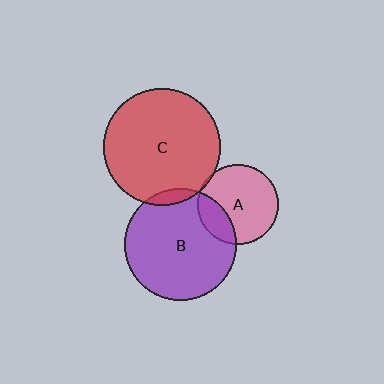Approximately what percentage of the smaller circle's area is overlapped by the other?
Approximately 25%.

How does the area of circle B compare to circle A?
Approximately 1.9 times.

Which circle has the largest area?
Circle C (red).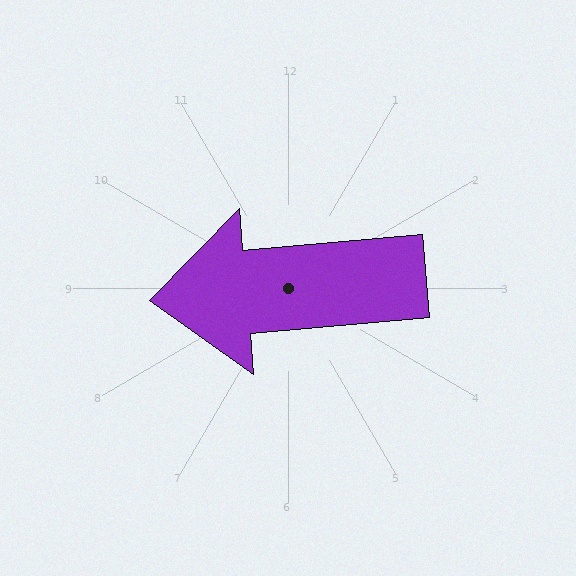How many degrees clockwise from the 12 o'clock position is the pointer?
Approximately 265 degrees.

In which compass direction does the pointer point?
West.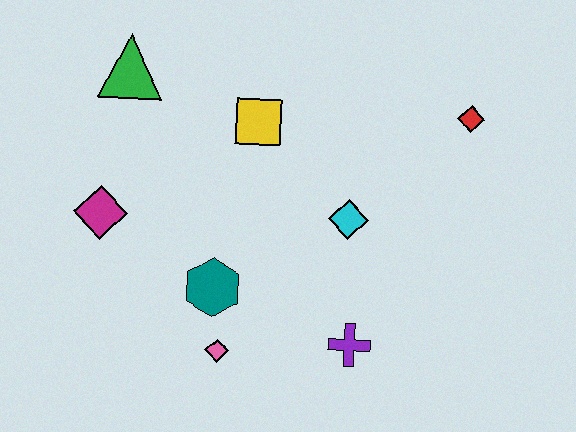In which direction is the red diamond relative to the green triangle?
The red diamond is to the right of the green triangle.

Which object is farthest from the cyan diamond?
The green triangle is farthest from the cyan diamond.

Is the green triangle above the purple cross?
Yes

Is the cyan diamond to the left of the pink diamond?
No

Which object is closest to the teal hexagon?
The pink diamond is closest to the teal hexagon.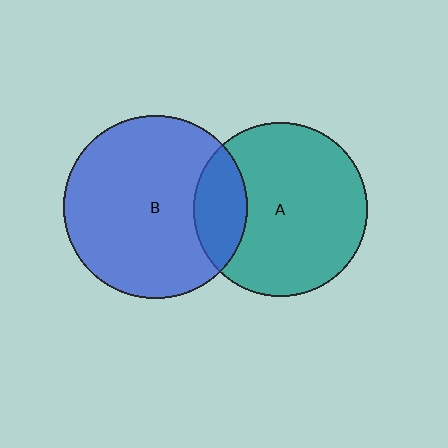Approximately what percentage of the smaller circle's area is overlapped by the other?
Approximately 20%.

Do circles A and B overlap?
Yes.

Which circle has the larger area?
Circle B (blue).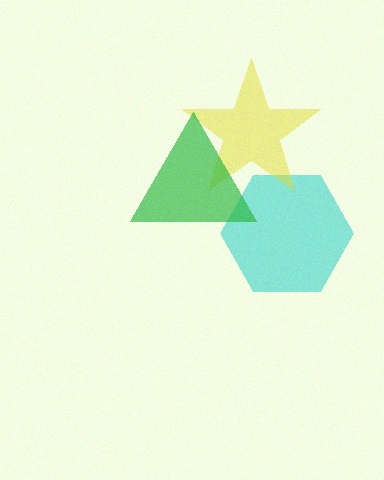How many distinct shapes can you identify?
There are 3 distinct shapes: a cyan hexagon, a yellow star, a green triangle.